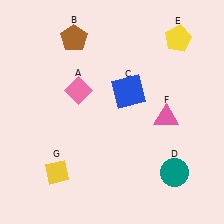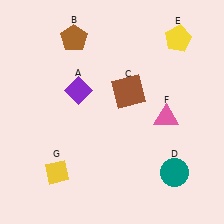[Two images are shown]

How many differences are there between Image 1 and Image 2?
There are 2 differences between the two images.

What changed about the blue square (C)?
In Image 1, C is blue. In Image 2, it changed to brown.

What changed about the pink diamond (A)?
In Image 1, A is pink. In Image 2, it changed to purple.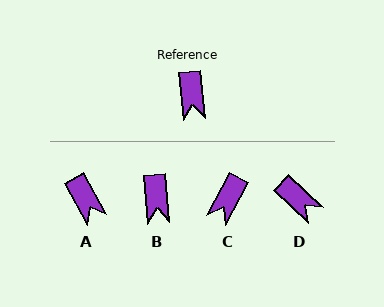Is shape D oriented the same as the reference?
No, it is off by about 42 degrees.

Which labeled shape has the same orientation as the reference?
B.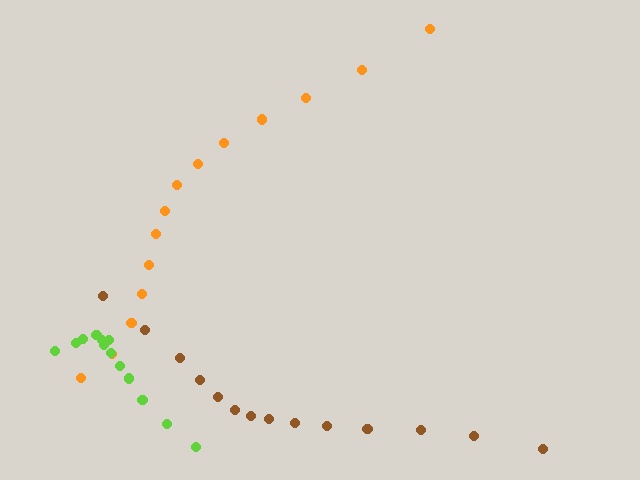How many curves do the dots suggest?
There are 3 distinct paths.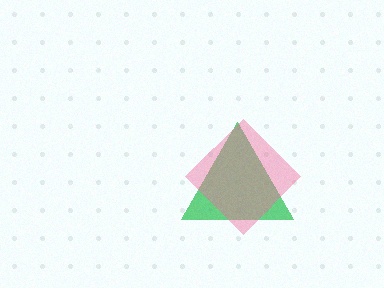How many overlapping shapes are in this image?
There are 2 overlapping shapes in the image.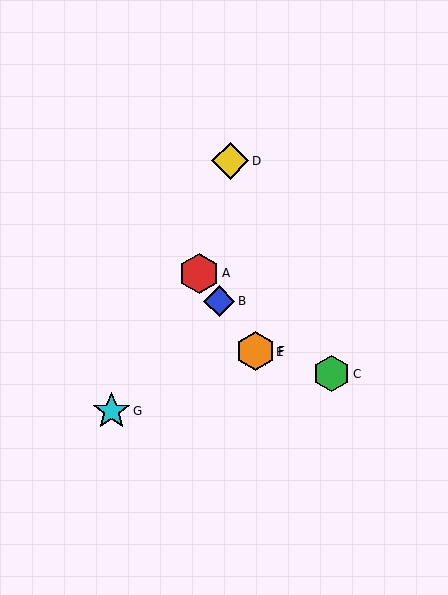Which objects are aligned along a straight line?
Objects A, B, E, F are aligned along a straight line.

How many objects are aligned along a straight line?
4 objects (A, B, E, F) are aligned along a straight line.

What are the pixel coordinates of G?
Object G is at (111, 411).